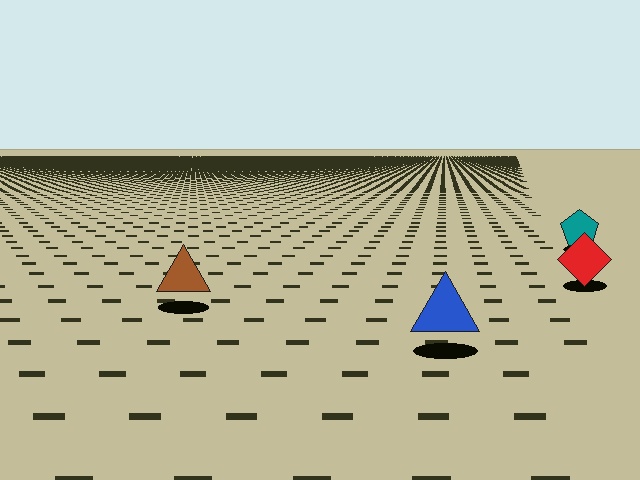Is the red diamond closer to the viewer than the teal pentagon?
Yes. The red diamond is closer — you can tell from the texture gradient: the ground texture is coarser near it.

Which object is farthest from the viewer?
The teal pentagon is farthest from the viewer. It appears smaller and the ground texture around it is denser.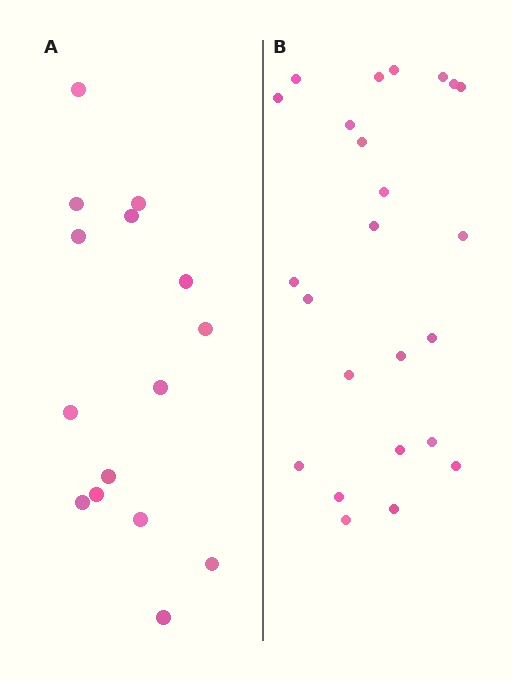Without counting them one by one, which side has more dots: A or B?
Region B (the right region) has more dots.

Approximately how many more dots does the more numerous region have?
Region B has roughly 8 or so more dots than region A.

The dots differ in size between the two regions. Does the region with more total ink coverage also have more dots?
No. Region A has more total ink coverage because its dots are larger, but region B actually contains more individual dots. Total area can be misleading — the number of items is what matters here.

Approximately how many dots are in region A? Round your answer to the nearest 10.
About 20 dots. (The exact count is 15, which rounds to 20.)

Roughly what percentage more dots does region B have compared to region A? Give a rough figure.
About 60% more.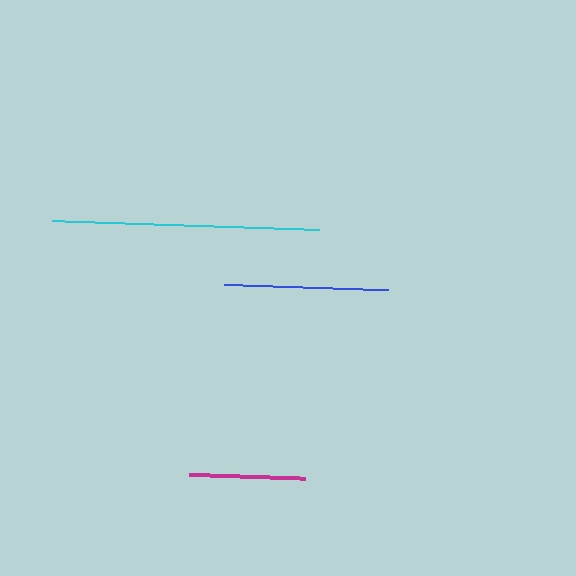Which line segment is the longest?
The cyan line is the longest at approximately 267 pixels.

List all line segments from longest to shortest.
From longest to shortest: cyan, blue, magenta.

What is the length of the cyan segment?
The cyan segment is approximately 267 pixels long.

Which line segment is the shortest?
The magenta line is the shortest at approximately 115 pixels.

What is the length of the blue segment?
The blue segment is approximately 164 pixels long.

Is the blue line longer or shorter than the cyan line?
The cyan line is longer than the blue line.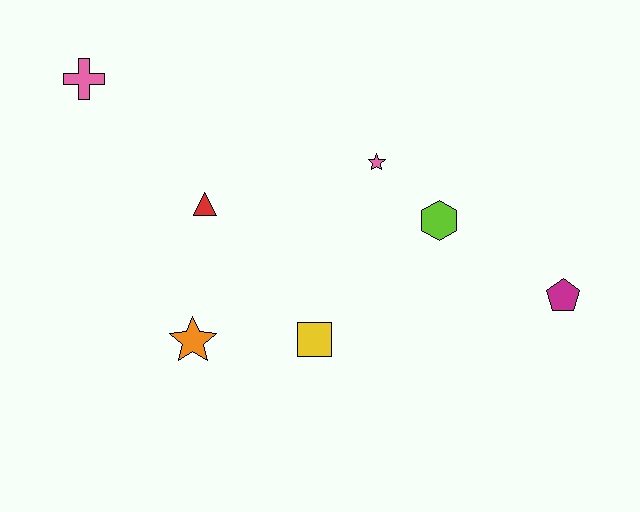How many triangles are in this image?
There is 1 triangle.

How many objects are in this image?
There are 7 objects.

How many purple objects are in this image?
There are no purple objects.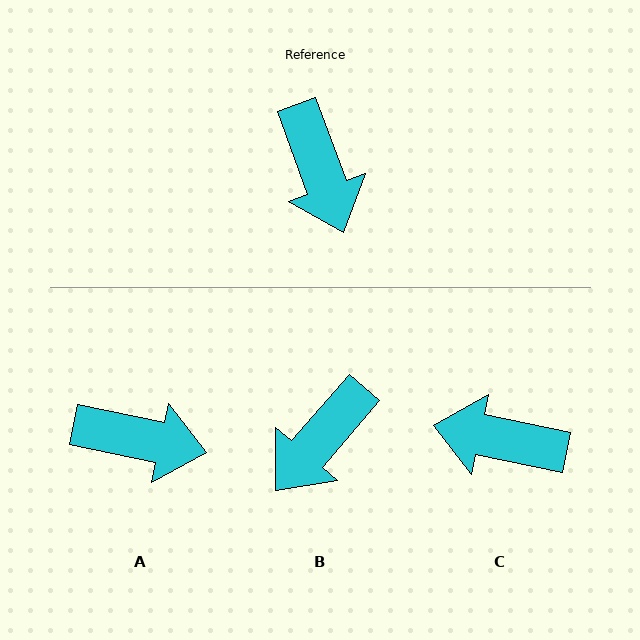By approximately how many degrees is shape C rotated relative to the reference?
Approximately 122 degrees clockwise.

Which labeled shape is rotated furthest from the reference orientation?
C, about 122 degrees away.